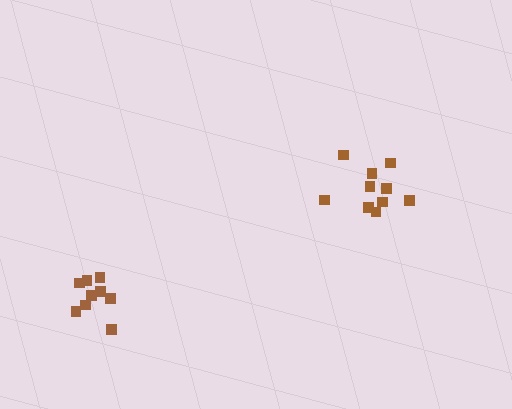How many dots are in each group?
Group 1: 10 dots, Group 2: 9 dots (19 total).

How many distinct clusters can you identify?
There are 2 distinct clusters.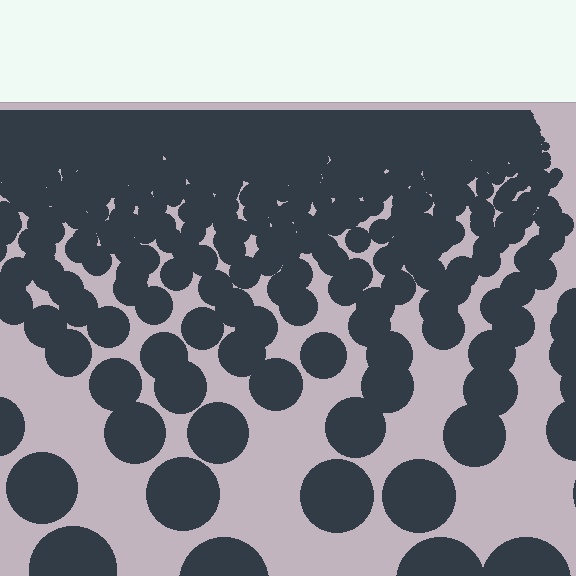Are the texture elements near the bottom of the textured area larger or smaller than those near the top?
Larger. Near the bottom, elements are closer to the viewer and appear at a bigger on-screen size.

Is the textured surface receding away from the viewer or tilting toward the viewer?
The surface is receding away from the viewer. Texture elements get smaller and denser toward the top.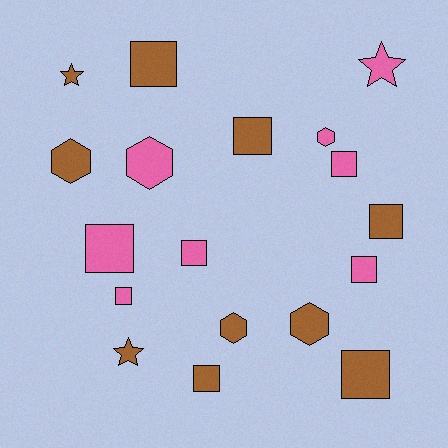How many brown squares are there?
There are 5 brown squares.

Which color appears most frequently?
Brown, with 10 objects.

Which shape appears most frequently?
Square, with 10 objects.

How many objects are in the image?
There are 18 objects.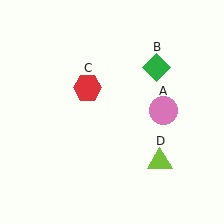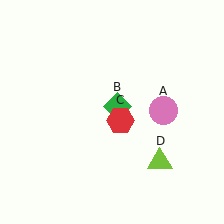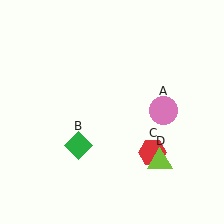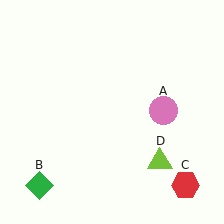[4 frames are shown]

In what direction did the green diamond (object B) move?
The green diamond (object B) moved down and to the left.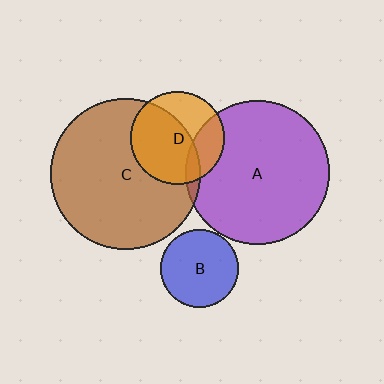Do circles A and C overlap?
Yes.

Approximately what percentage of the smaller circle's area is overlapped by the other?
Approximately 5%.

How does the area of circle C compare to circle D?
Approximately 2.6 times.